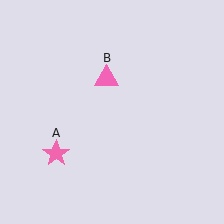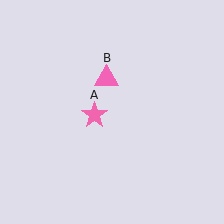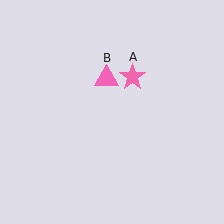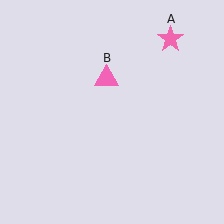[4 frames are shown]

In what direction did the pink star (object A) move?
The pink star (object A) moved up and to the right.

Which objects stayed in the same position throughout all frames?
Pink triangle (object B) remained stationary.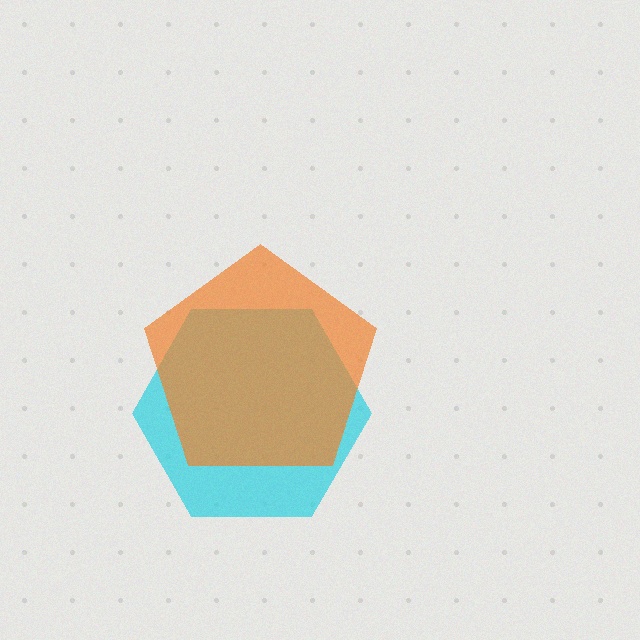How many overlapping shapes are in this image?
There are 2 overlapping shapes in the image.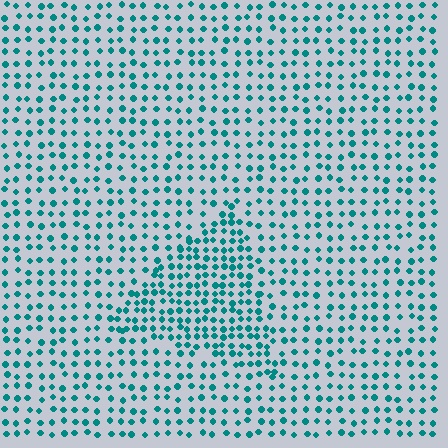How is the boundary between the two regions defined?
The boundary is defined by a change in element density (approximately 1.7x ratio). All elements are the same color, size, and shape.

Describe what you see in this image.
The image contains small teal elements arranged at two different densities. A triangle-shaped region is visible where the elements are more densely packed than the surrounding area.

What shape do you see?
I see a triangle.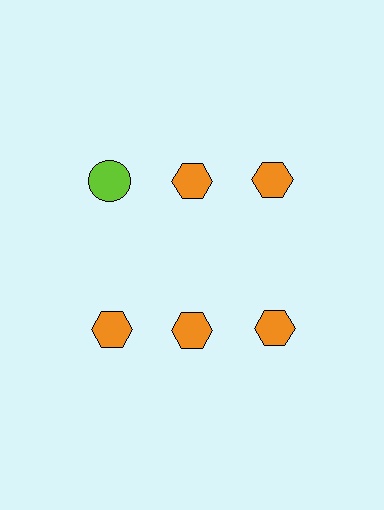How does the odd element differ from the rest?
It differs in both color (lime instead of orange) and shape (circle instead of hexagon).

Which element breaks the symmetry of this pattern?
The lime circle in the top row, leftmost column breaks the symmetry. All other shapes are orange hexagons.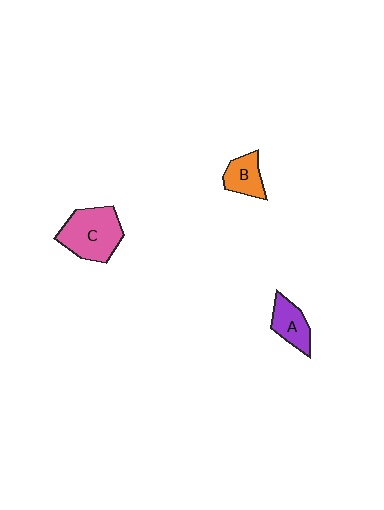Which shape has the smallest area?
Shape B (orange).